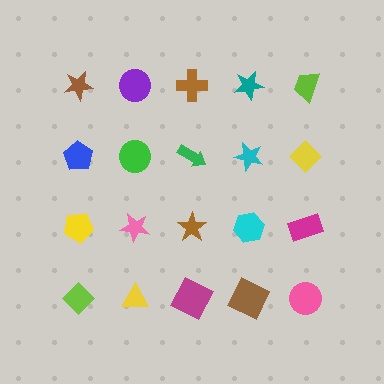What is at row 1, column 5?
A lime trapezoid.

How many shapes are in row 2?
5 shapes.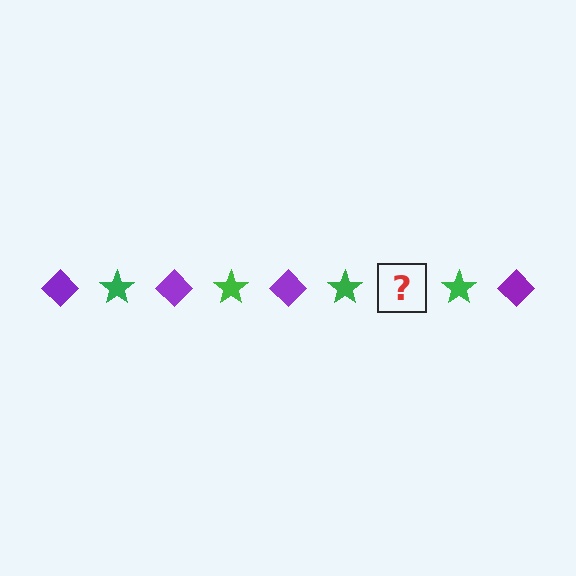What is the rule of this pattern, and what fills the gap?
The rule is that the pattern alternates between purple diamond and green star. The gap should be filled with a purple diamond.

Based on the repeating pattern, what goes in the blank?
The blank should be a purple diamond.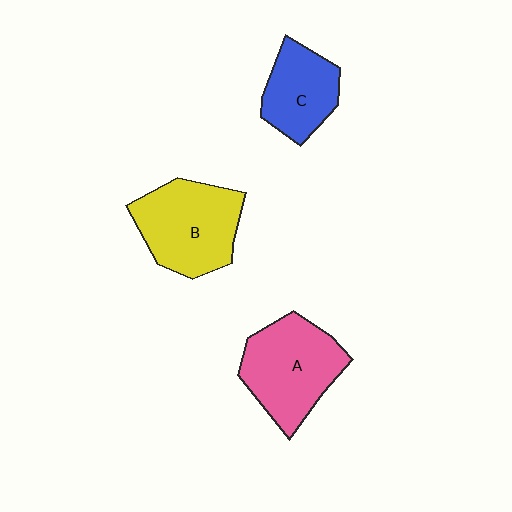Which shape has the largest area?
Shape A (pink).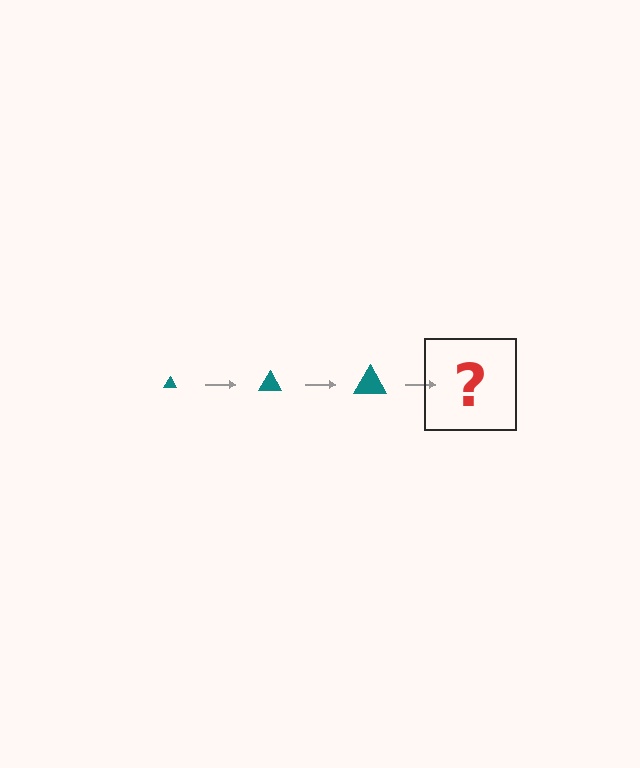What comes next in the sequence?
The next element should be a teal triangle, larger than the previous one.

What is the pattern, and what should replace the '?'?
The pattern is that the triangle gets progressively larger each step. The '?' should be a teal triangle, larger than the previous one.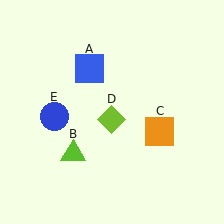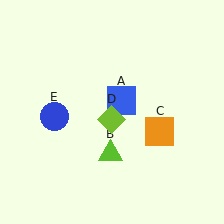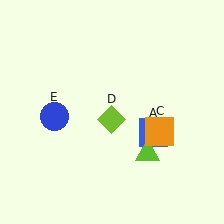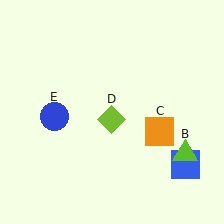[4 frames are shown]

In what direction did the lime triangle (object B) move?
The lime triangle (object B) moved right.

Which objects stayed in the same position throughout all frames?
Orange square (object C) and lime diamond (object D) and blue circle (object E) remained stationary.